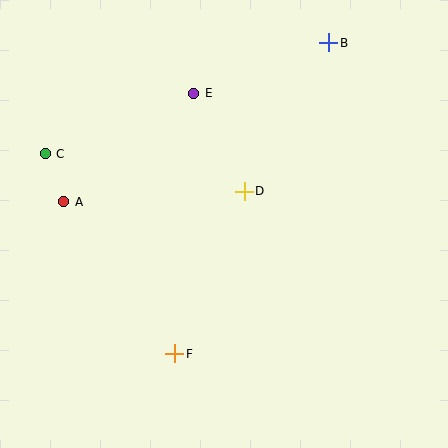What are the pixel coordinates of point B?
Point B is at (329, 43).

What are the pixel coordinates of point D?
Point D is at (244, 191).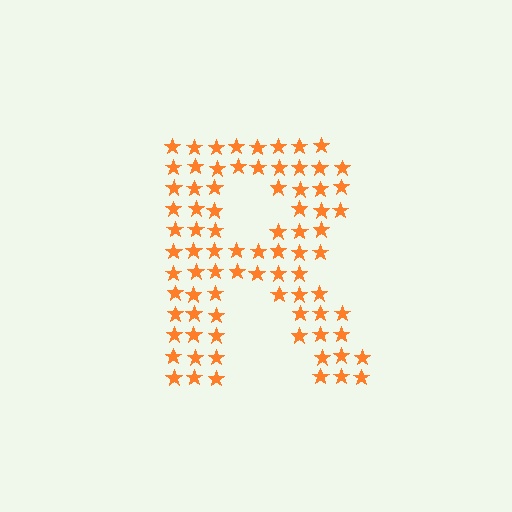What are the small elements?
The small elements are stars.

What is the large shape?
The large shape is the letter R.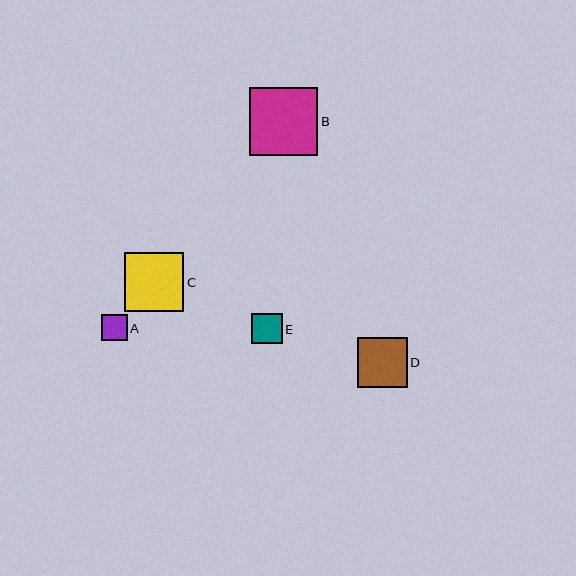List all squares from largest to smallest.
From largest to smallest: B, C, D, E, A.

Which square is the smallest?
Square A is the smallest with a size of approximately 26 pixels.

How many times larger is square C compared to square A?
Square C is approximately 2.3 times the size of square A.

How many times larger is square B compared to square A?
Square B is approximately 2.6 times the size of square A.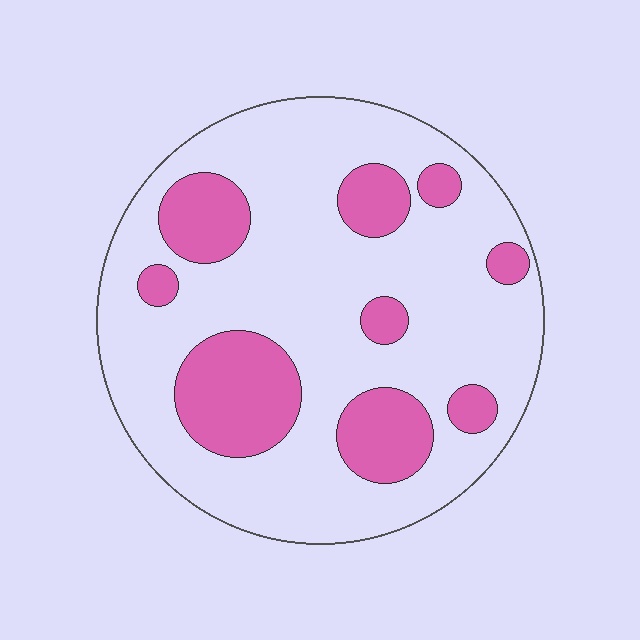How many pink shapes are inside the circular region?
9.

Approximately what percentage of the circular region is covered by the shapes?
Approximately 25%.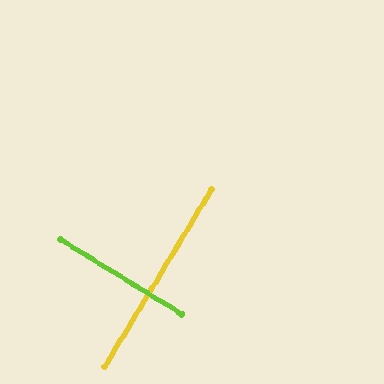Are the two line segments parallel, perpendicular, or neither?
Perpendicular — they meet at approximately 90°.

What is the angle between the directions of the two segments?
Approximately 90 degrees.